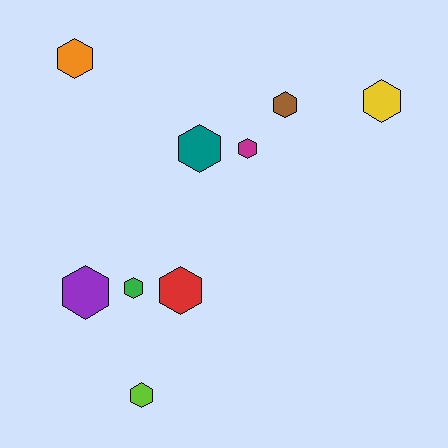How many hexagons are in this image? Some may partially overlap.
There are 9 hexagons.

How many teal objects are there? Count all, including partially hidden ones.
There is 1 teal object.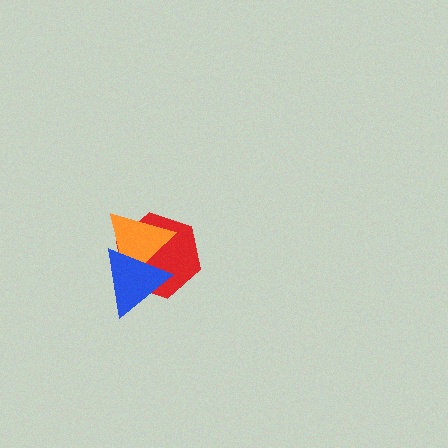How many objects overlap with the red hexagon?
2 objects overlap with the red hexagon.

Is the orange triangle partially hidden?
Yes, it is partially covered by another shape.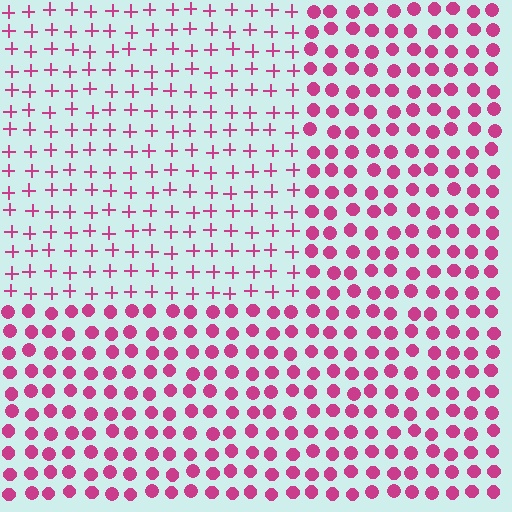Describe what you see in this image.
The image is filled with small magenta elements arranged in a uniform grid. A rectangle-shaped region contains plus signs, while the surrounding area contains circles. The boundary is defined purely by the change in element shape.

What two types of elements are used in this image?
The image uses plus signs inside the rectangle region and circles outside it.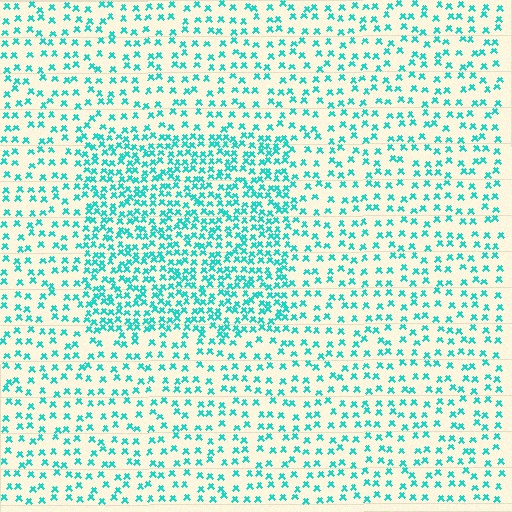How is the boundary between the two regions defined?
The boundary is defined by a change in element density (approximately 2.1x ratio). All elements are the same color, size, and shape.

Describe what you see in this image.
The image contains small cyan elements arranged at two different densities. A rectangle-shaped region is visible where the elements are more densely packed than the surrounding area.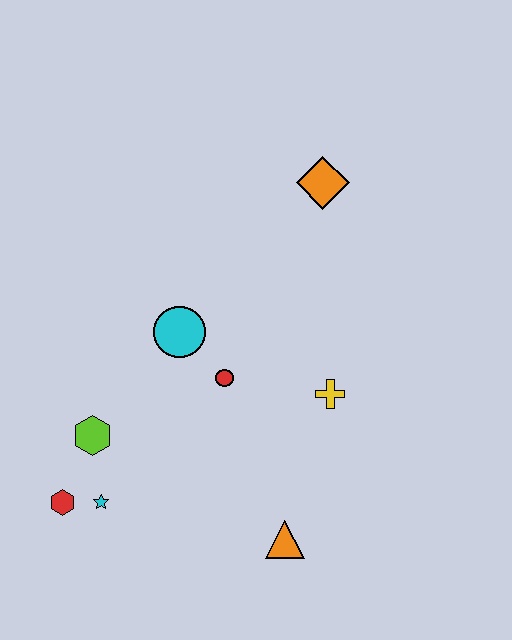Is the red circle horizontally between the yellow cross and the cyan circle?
Yes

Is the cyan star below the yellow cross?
Yes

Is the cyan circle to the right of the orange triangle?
No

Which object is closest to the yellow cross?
The red circle is closest to the yellow cross.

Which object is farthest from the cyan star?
The orange diamond is farthest from the cyan star.